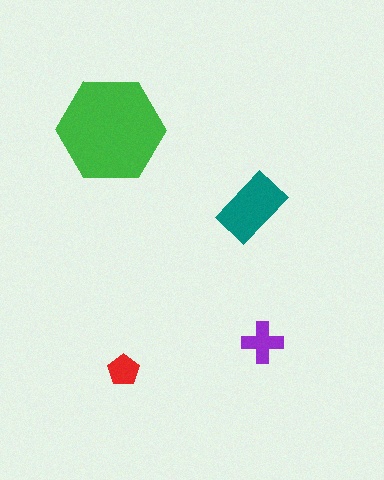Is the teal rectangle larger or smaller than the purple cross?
Larger.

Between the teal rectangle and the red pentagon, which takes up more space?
The teal rectangle.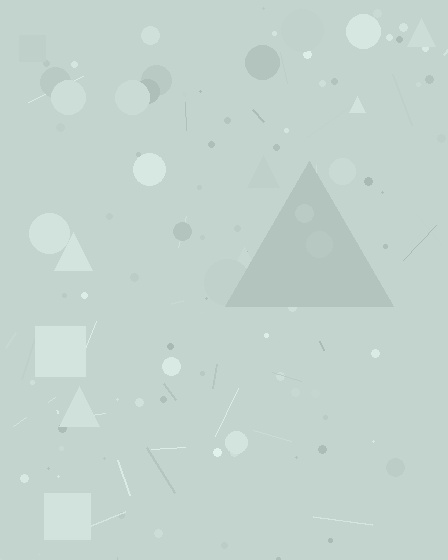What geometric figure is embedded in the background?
A triangle is embedded in the background.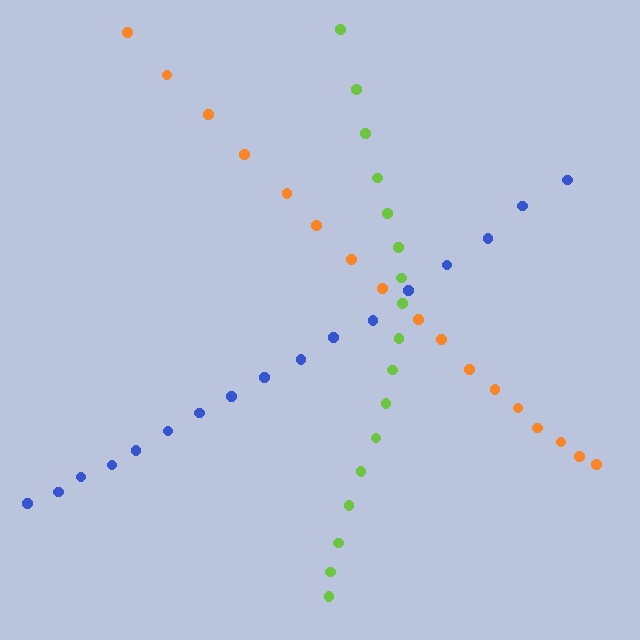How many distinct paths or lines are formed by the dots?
There are 3 distinct paths.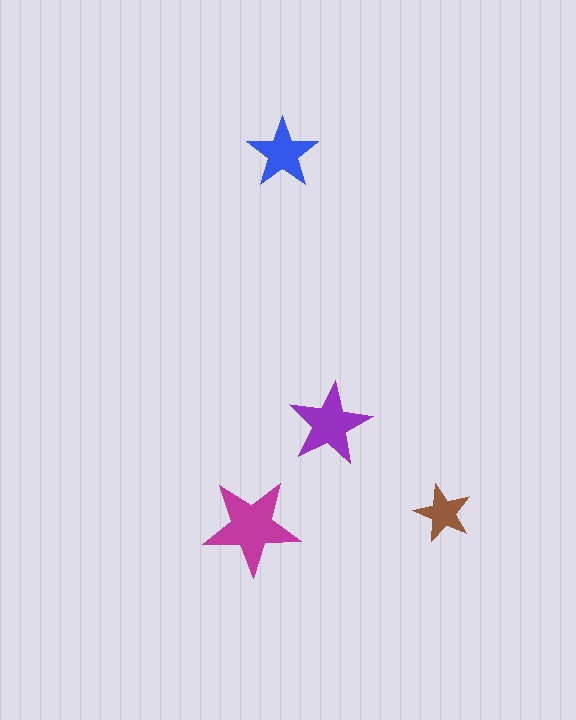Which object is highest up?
The blue star is topmost.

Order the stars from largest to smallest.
the magenta one, the purple one, the blue one, the brown one.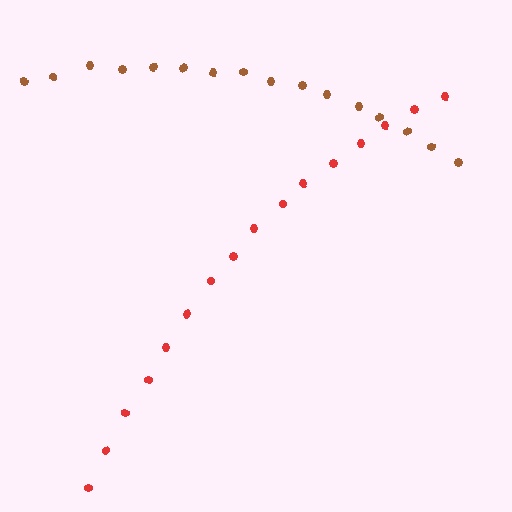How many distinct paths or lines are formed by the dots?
There are 2 distinct paths.